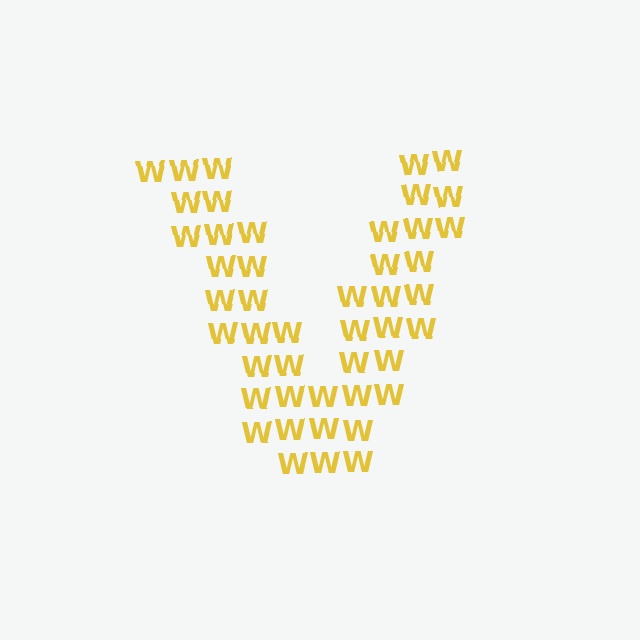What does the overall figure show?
The overall figure shows the letter V.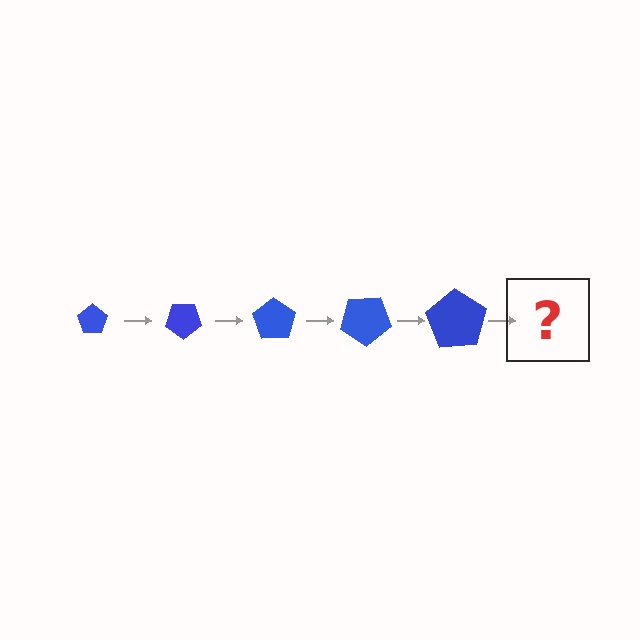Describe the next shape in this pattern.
It should be a pentagon, larger than the previous one and rotated 175 degrees from the start.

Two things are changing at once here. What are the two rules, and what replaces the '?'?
The two rules are that the pentagon grows larger each step and it rotates 35 degrees each step. The '?' should be a pentagon, larger than the previous one and rotated 175 degrees from the start.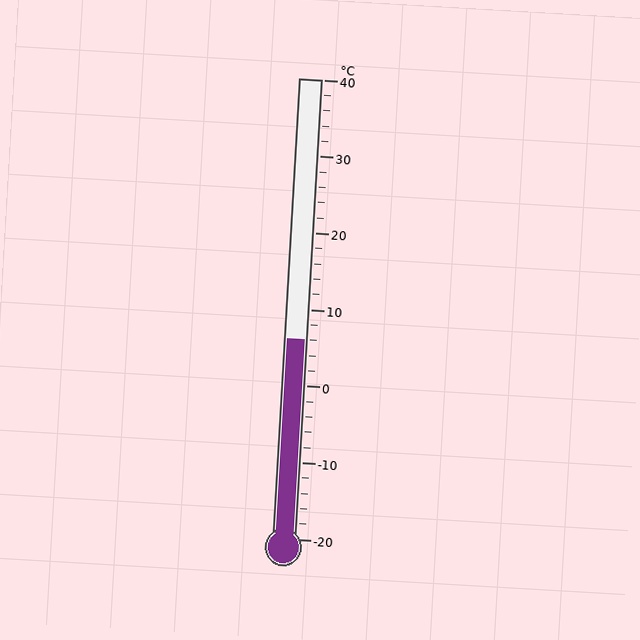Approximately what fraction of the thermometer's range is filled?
The thermometer is filled to approximately 45% of its range.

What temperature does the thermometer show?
The thermometer shows approximately 6°C.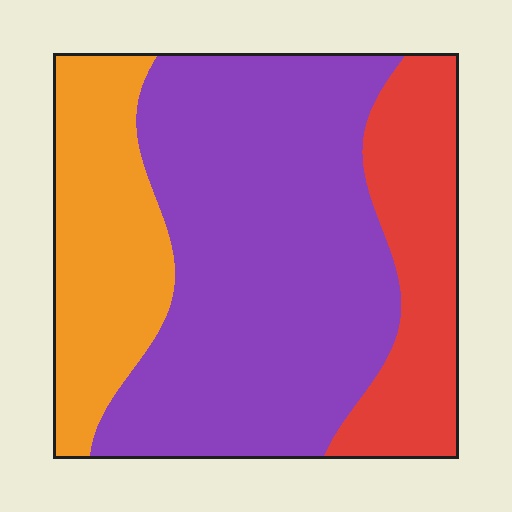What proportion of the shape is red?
Red covers 20% of the shape.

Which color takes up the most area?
Purple, at roughly 55%.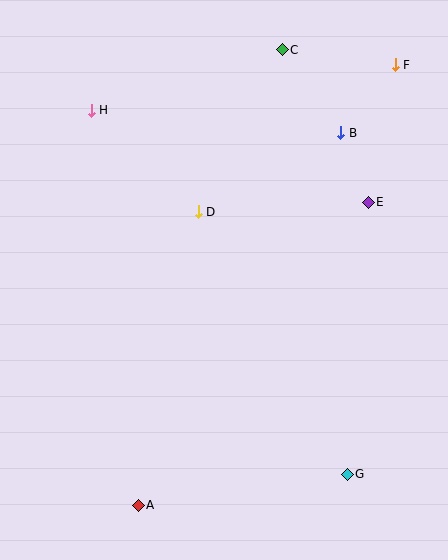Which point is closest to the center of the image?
Point D at (198, 212) is closest to the center.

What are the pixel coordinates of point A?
Point A is at (138, 505).